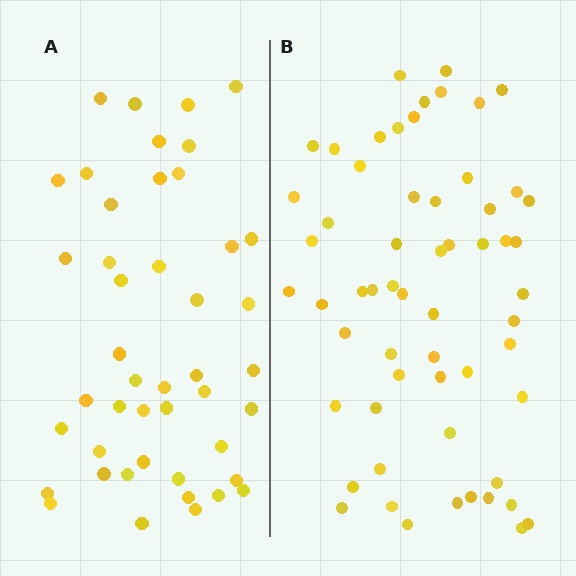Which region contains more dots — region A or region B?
Region B (the right region) has more dots.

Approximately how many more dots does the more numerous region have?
Region B has approximately 15 more dots than region A.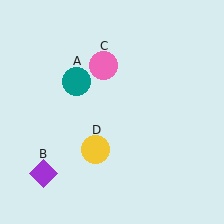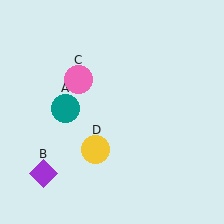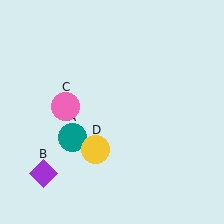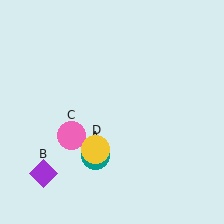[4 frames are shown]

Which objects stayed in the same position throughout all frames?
Purple diamond (object B) and yellow circle (object D) remained stationary.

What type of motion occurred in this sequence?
The teal circle (object A), pink circle (object C) rotated counterclockwise around the center of the scene.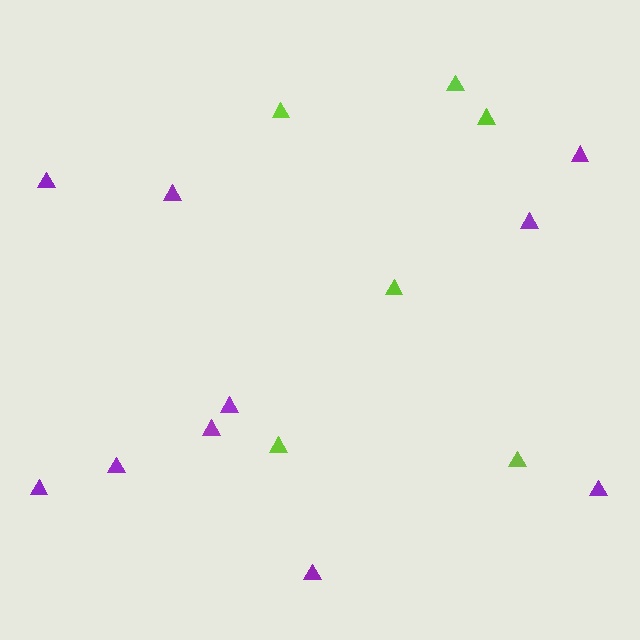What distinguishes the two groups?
There are 2 groups: one group of purple triangles (10) and one group of lime triangles (6).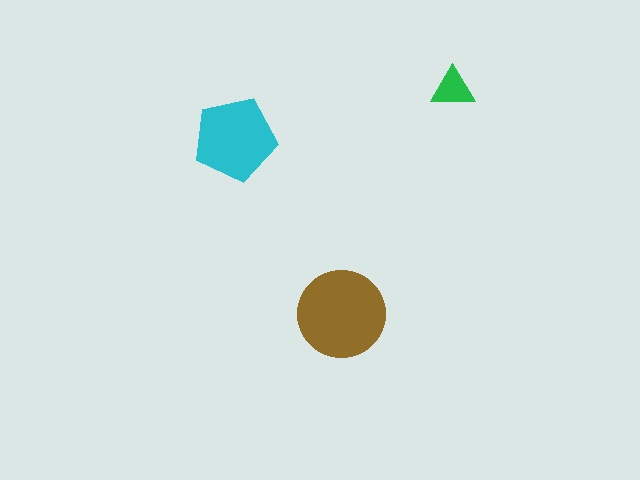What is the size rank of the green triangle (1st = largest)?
3rd.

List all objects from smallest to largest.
The green triangle, the cyan pentagon, the brown circle.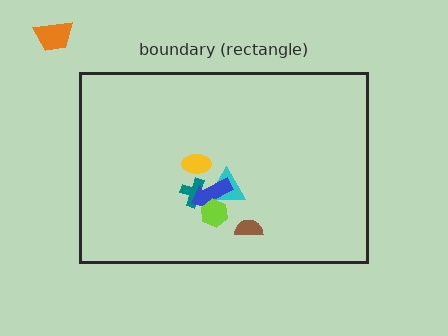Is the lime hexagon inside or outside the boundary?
Inside.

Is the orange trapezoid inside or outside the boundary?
Outside.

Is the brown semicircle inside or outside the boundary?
Inside.